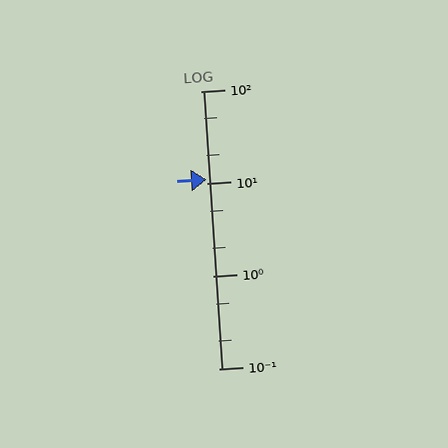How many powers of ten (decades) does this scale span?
The scale spans 3 decades, from 0.1 to 100.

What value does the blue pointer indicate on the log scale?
The pointer indicates approximately 11.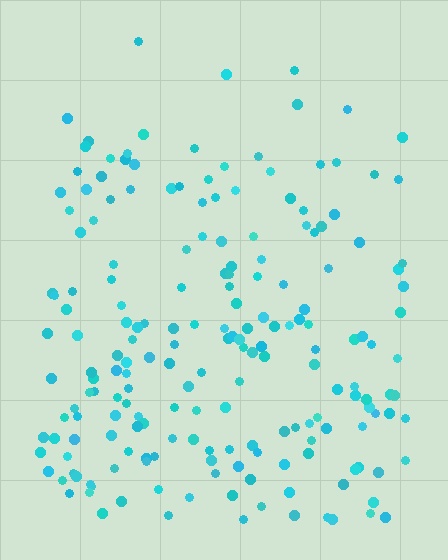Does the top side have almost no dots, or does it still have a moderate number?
Still a moderate number, just noticeably fewer than the bottom.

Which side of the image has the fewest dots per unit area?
The top.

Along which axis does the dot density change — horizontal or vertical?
Vertical.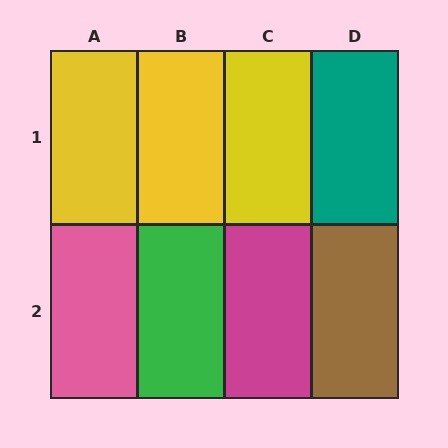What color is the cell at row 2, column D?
Brown.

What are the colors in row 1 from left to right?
Yellow, yellow, yellow, teal.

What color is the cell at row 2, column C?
Magenta.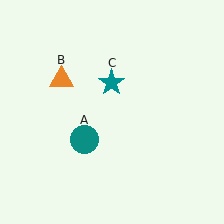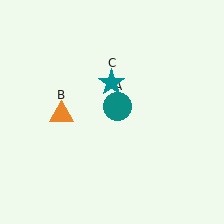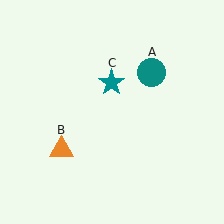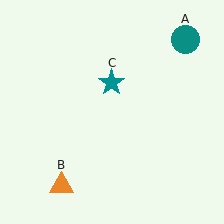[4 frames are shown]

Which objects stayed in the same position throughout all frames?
Teal star (object C) remained stationary.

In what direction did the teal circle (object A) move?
The teal circle (object A) moved up and to the right.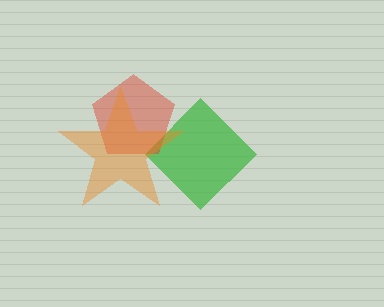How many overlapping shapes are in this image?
There are 3 overlapping shapes in the image.